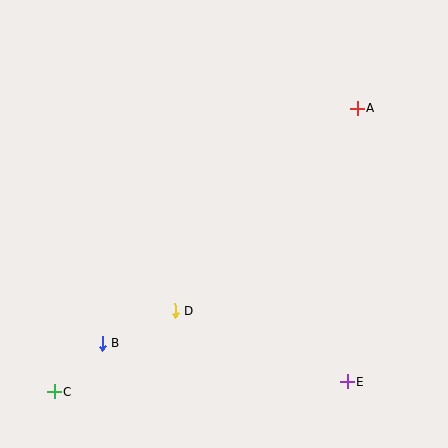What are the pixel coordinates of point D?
Point D is at (175, 311).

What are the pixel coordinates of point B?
Point B is at (102, 343).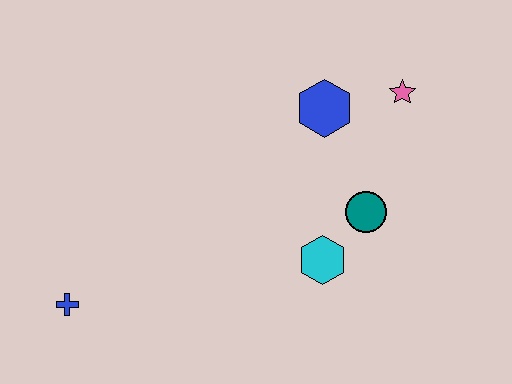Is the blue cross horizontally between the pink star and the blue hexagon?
No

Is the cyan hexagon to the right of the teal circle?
No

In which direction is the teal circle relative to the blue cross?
The teal circle is to the right of the blue cross.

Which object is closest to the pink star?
The blue hexagon is closest to the pink star.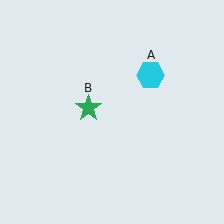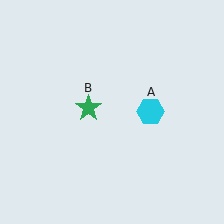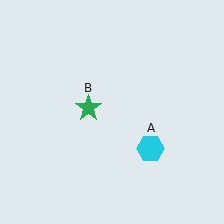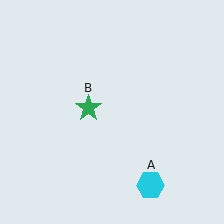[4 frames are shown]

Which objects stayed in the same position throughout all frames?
Green star (object B) remained stationary.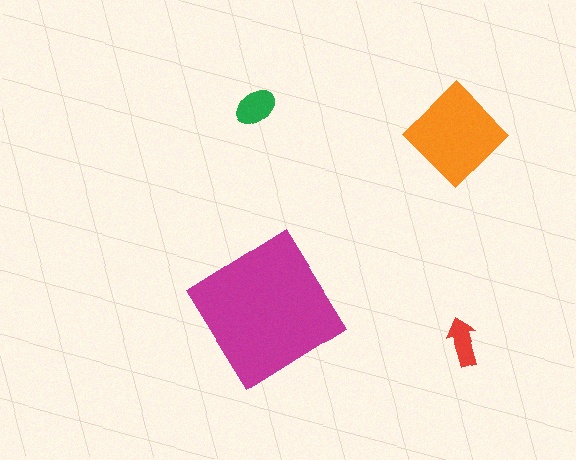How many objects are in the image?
There are 4 objects in the image.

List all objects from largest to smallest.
The magenta diamond, the orange diamond, the green ellipse, the red arrow.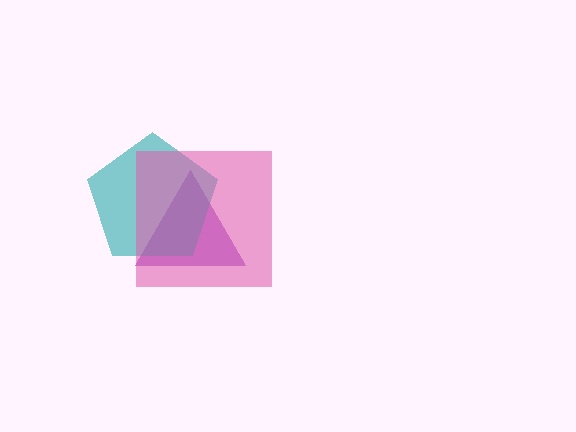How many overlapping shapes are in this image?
There are 3 overlapping shapes in the image.